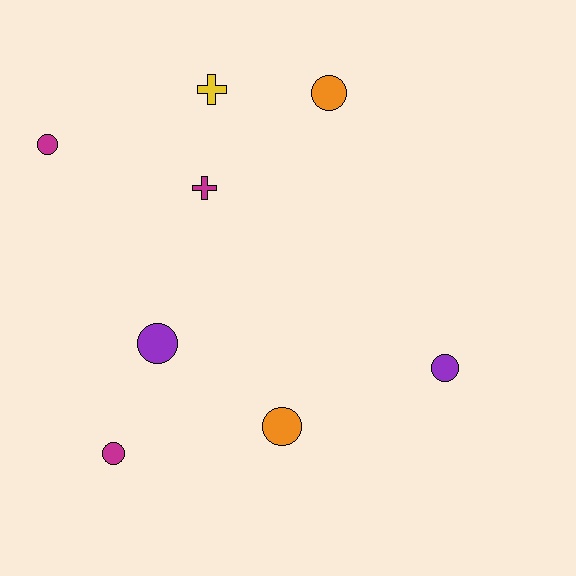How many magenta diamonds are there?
There are no magenta diamonds.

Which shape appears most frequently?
Circle, with 6 objects.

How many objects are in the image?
There are 8 objects.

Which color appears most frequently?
Magenta, with 3 objects.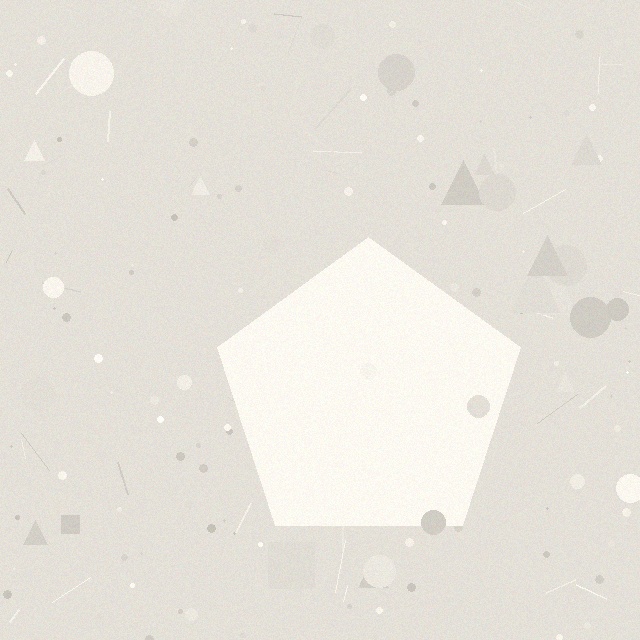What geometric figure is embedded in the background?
A pentagon is embedded in the background.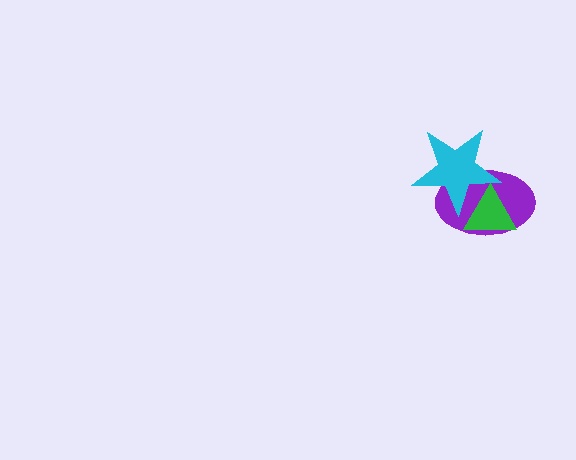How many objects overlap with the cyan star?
2 objects overlap with the cyan star.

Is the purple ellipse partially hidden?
Yes, it is partially covered by another shape.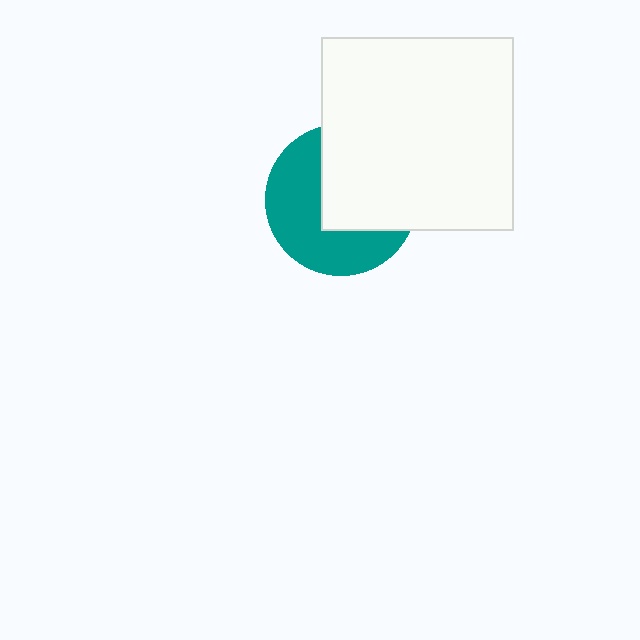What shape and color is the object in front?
The object in front is a white square.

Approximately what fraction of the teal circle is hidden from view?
Roughly 49% of the teal circle is hidden behind the white square.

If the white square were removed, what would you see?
You would see the complete teal circle.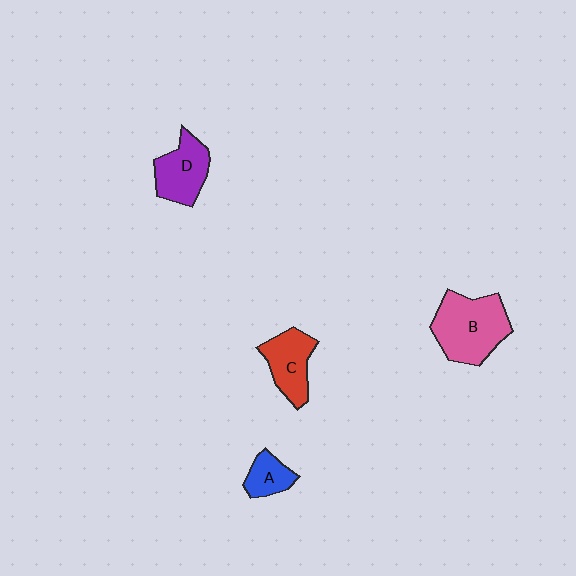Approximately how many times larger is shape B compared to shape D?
Approximately 1.5 times.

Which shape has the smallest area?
Shape A (blue).